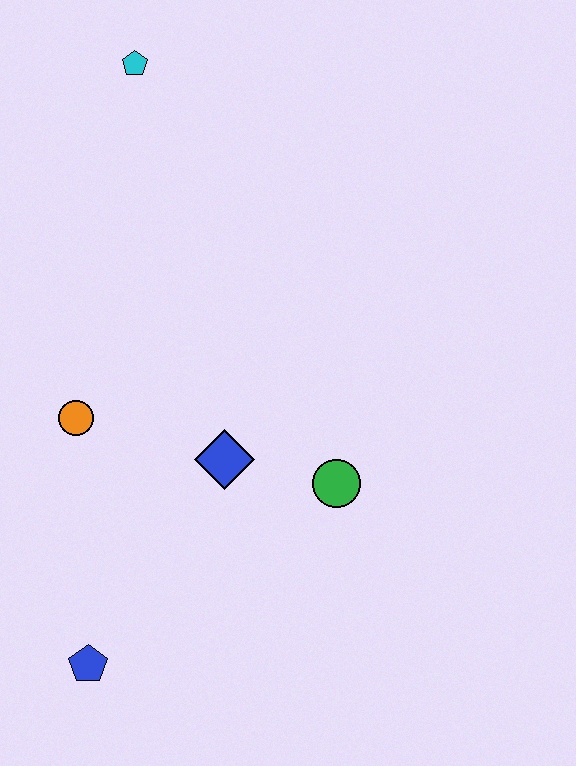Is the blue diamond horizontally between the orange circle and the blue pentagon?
No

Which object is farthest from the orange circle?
The cyan pentagon is farthest from the orange circle.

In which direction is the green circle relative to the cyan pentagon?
The green circle is below the cyan pentagon.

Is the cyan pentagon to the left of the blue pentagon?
No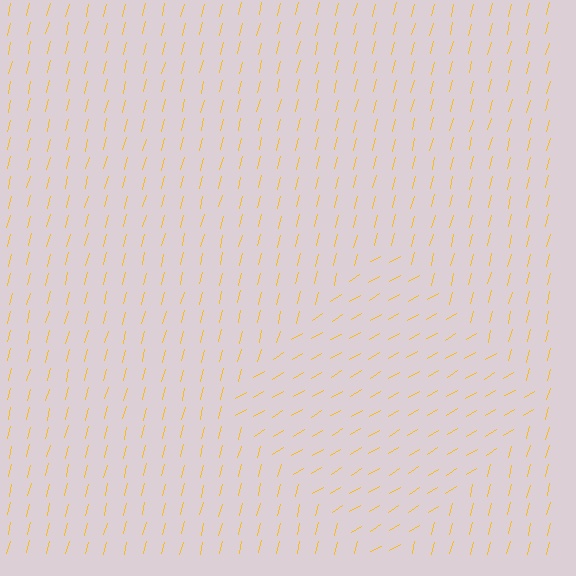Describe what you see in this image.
The image is filled with small yellow line segments. A diamond region in the image has lines oriented differently from the surrounding lines, creating a visible texture boundary.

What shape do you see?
I see a diamond.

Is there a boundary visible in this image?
Yes, there is a texture boundary formed by a change in line orientation.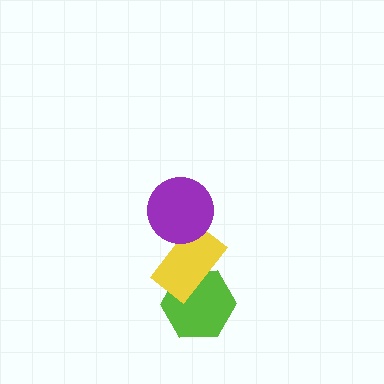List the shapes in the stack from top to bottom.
From top to bottom: the purple circle, the yellow rectangle, the lime hexagon.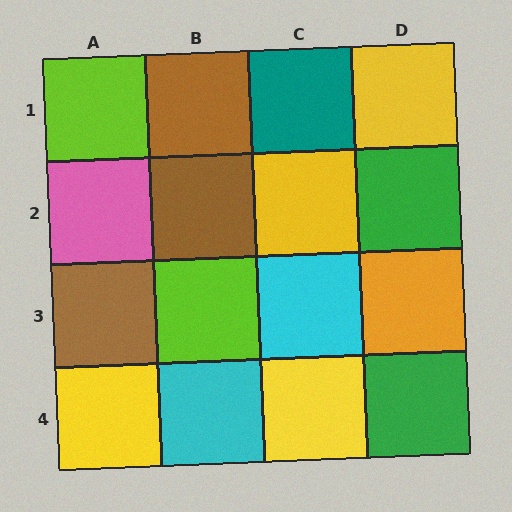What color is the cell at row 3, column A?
Brown.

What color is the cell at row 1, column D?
Yellow.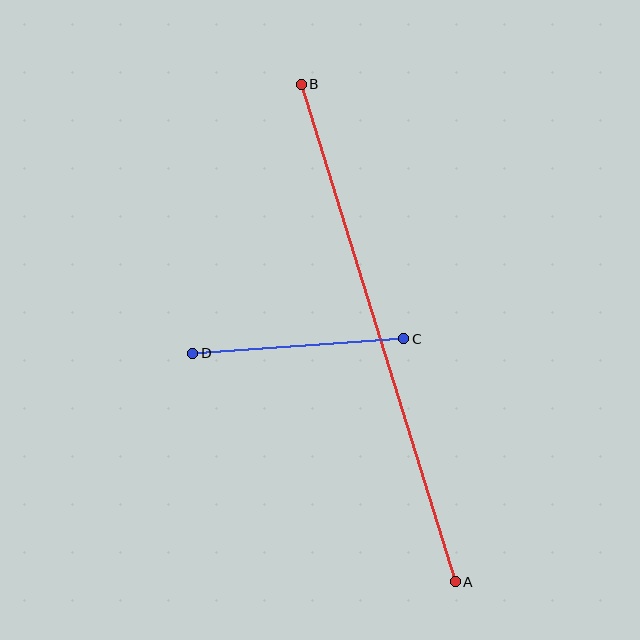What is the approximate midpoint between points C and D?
The midpoint is at approximately (298, 346) pixels.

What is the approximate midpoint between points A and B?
The midpoint is at approximately (378, 333) pixels.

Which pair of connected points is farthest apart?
Points A and B are farthest apart.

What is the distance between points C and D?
The distance is approximately 212 pixels.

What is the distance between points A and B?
The distance is approximately 521 pixels.